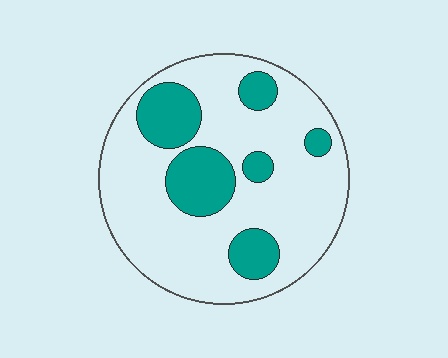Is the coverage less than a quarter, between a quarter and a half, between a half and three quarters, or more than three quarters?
Less than a quarter.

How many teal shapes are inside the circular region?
6.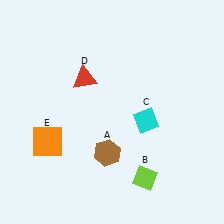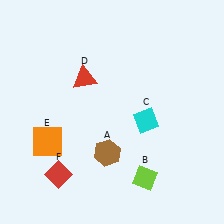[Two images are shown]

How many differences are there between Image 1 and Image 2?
There is 1 difference between the two images.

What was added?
A red diamond (F) was added in Image 2.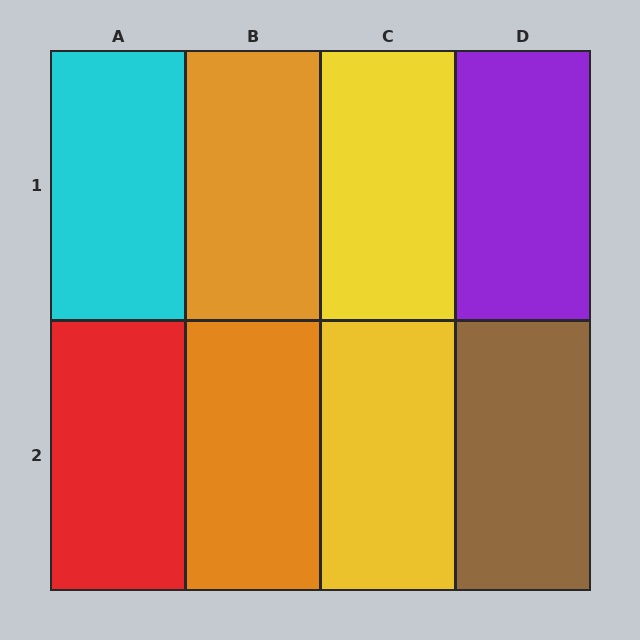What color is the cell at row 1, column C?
Yellow.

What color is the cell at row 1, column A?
Cyan.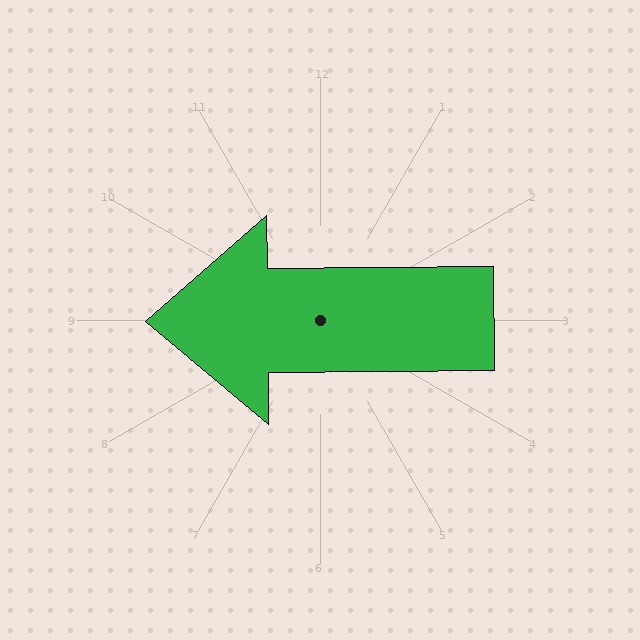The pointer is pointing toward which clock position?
Roughly 9 o'clock.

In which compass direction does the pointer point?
West.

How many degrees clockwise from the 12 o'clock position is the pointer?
Approximately 270 degrees.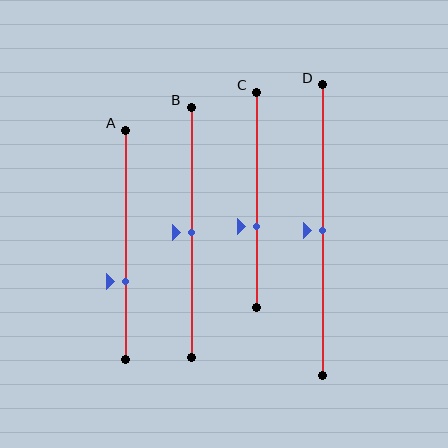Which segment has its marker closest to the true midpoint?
Segment B has its marker closest to the true midpoint.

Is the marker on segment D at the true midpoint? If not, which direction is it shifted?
Yes, the marker on segment D is at the true midpoint.